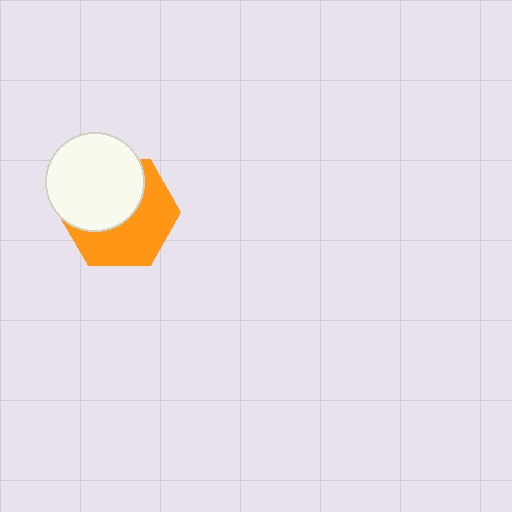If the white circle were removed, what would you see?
You would see the complete orange hexagon.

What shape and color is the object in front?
The object in front is a white circle.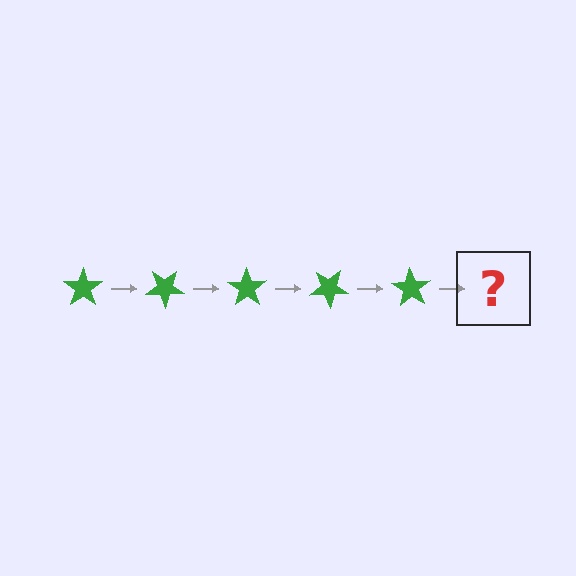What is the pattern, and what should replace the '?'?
The pattern is that the star rotates 35 degrees each step. The '?' should be a green star rotated 175 degrees.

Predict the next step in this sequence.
The next step is a green star rotated 175 degrees.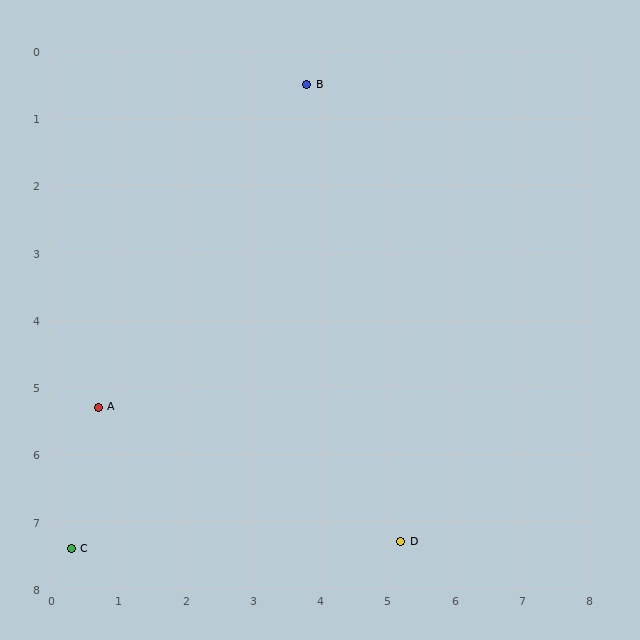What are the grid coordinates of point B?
Point B is at approximately (3.8, 0.5).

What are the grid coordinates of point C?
Point C is at approximately (0.3, 7.4).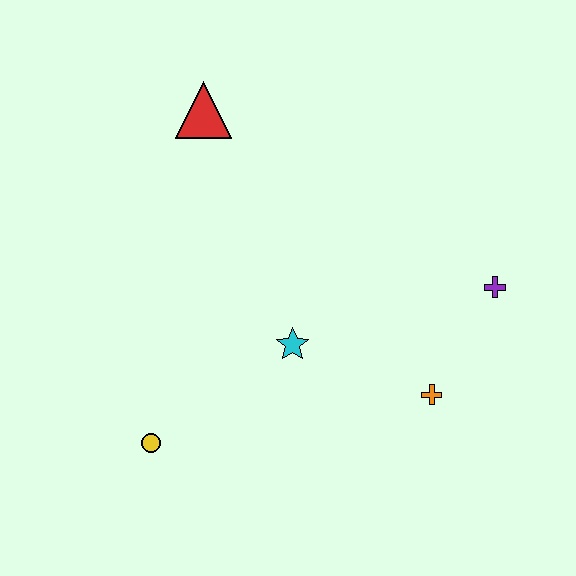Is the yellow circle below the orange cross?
Yes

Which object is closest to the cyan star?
The orange cross is closest to the cyan star.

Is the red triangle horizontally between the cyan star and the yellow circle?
Yes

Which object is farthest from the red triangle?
The orange cross is farthest from the red triangle.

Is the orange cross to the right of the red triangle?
Yes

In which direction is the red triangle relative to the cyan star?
The red triangle is above the cyan star.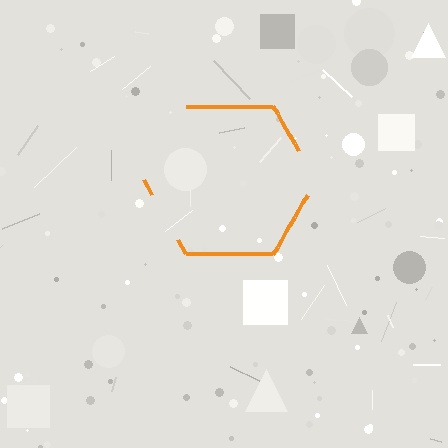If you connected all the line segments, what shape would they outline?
They would outline a hexagon.